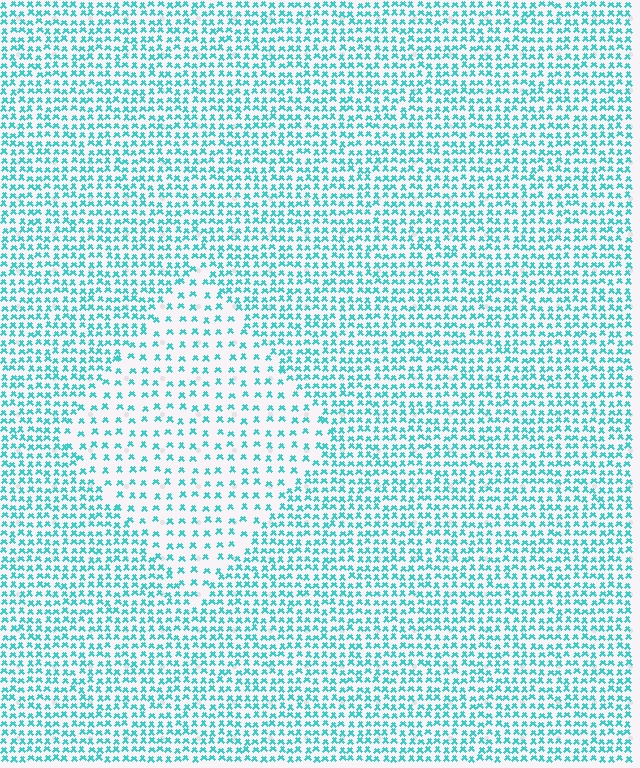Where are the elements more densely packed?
The elements are more densely packed outside the diamond boundary.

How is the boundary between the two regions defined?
The boundary is defined by a change in element density (approximately 2.1x ratio). All elements are the same color, size, and shape.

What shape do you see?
I see a diamond.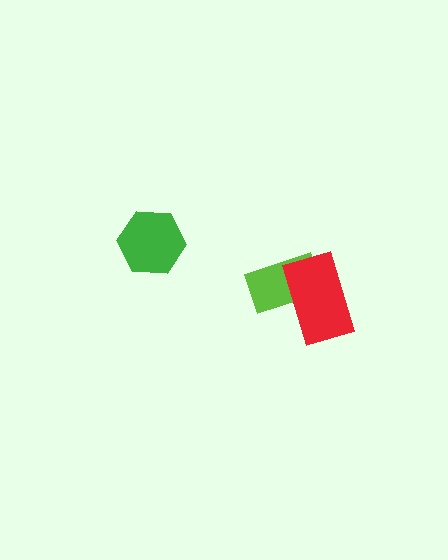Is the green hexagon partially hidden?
No, no other shape covers it.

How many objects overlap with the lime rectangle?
1 object overlaps with the lime rectangle.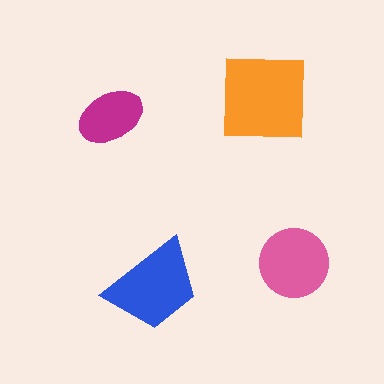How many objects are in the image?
There are 4 objects in the image.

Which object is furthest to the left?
The magenta ellipse is leftmost.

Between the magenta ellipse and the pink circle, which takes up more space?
The pink circle.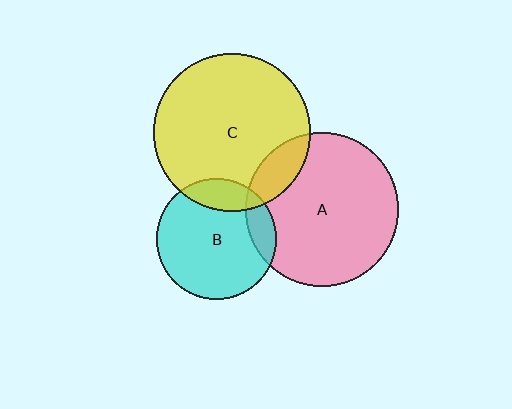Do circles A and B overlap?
Yes.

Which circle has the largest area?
Circle C (yellow).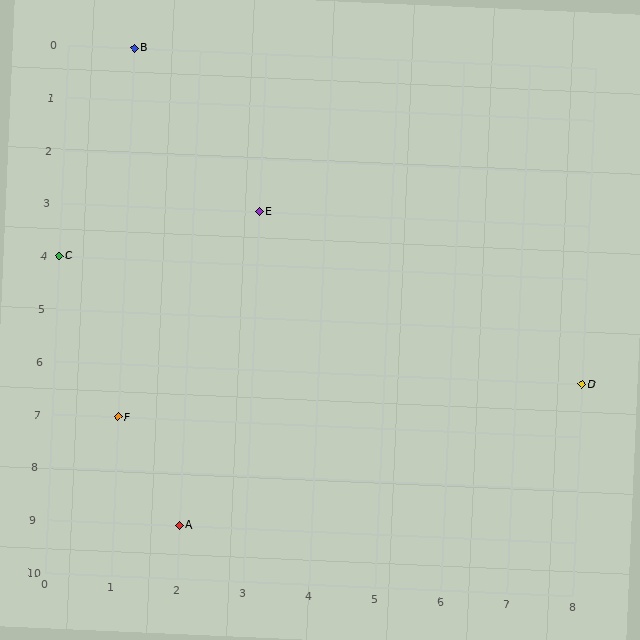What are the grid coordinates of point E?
Point E is at grid coordinates (3, 3).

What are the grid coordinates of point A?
Point A is at grid coordinates (2, 9).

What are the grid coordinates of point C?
Point C is at grid coordinates (0, 4).